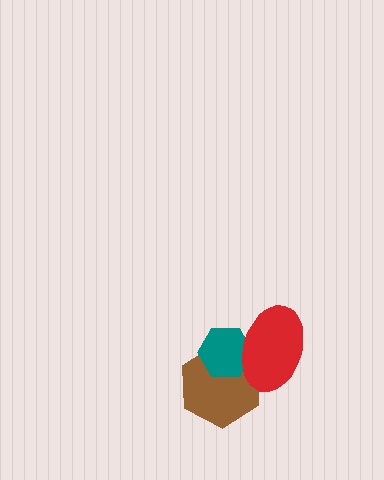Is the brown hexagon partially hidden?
Yes, it is partially covered by another shape.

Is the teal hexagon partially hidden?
Yes, it is partially covered by another shape.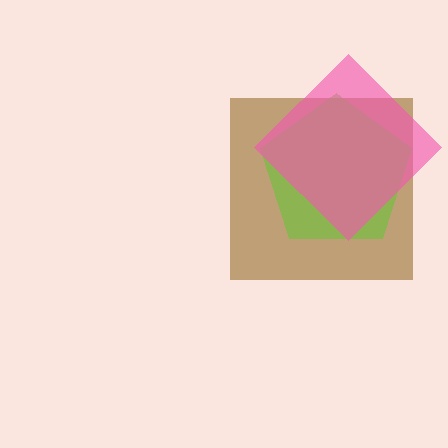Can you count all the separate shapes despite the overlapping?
Yes, there are 3 separate shapes.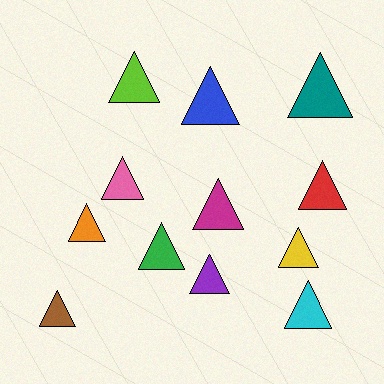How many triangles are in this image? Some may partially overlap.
There are 12 triangles.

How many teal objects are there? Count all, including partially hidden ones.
There is 1 teal object.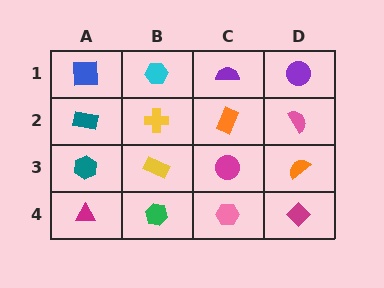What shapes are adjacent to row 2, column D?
A purple circle (row 1, column D), an orange semicircle (row 3, column D), an orange rectangle (row 2, column C).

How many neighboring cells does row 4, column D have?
2.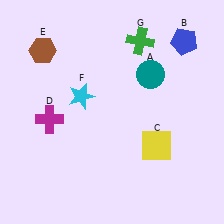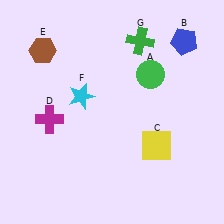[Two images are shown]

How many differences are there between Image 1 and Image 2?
There is 1 difference between the two images.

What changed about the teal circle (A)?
In Image 1, A is teal. In Image 2, it changed to green.